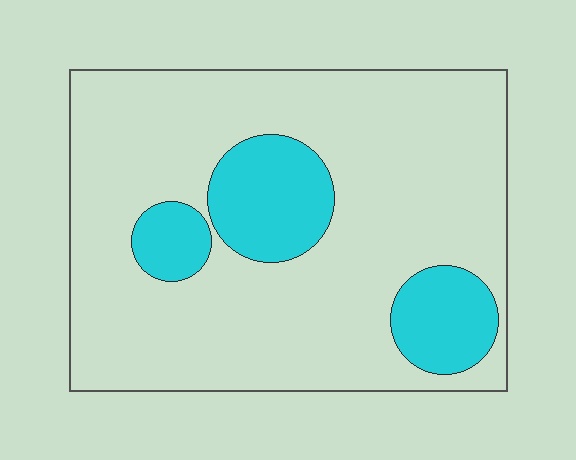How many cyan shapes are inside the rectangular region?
3.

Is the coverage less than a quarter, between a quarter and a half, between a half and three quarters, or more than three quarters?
Less than a quarter.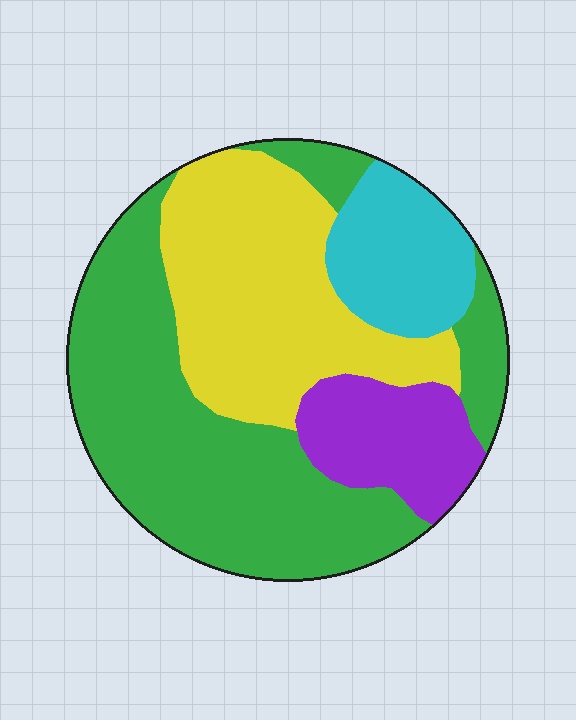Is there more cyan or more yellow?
Yellow.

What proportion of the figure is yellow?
Yellow covers roughly 30% of the figure.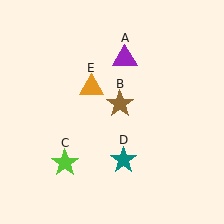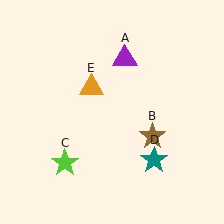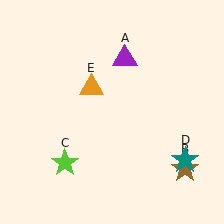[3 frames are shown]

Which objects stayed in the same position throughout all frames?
Purple triangle (object A) and lime star (object C) and orange triangle (object E) remained stationary.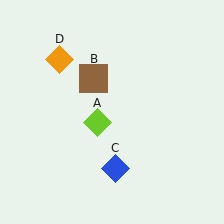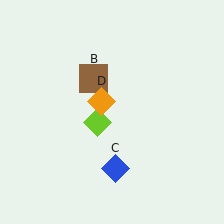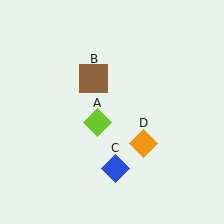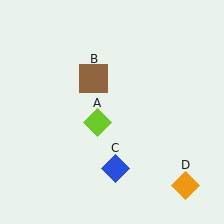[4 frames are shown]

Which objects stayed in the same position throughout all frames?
Lime diamond (object A) and brown square (object B) and blue diamond (object C) remained stationary.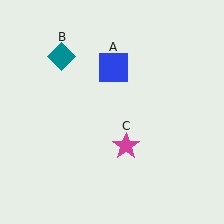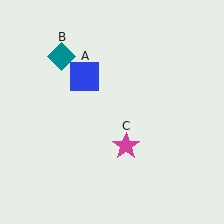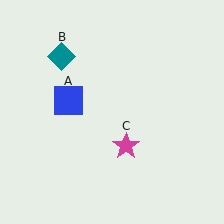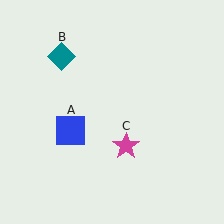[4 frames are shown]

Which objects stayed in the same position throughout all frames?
Teal diamond (object B) and magenta star (object C) remained stationary.